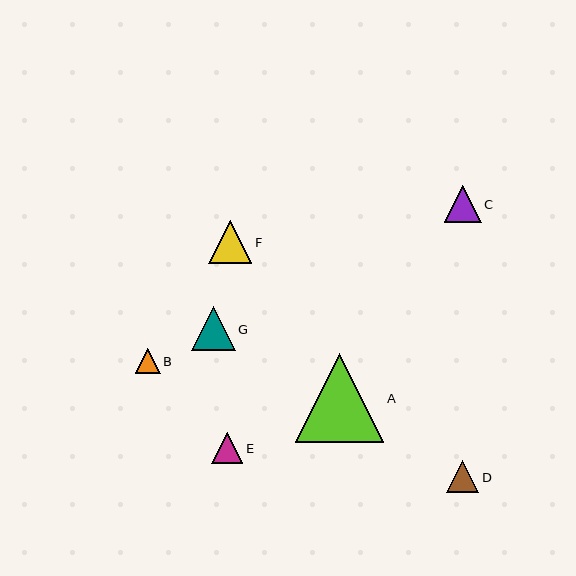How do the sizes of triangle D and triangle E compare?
Triangle D and triangle E are approximately the same size.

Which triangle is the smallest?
Triangle B is the smallest with a size of approximately 25 pixels.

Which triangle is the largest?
Triangle A is the largest with a size of approximately 89 pixels.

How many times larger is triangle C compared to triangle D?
Triangle C is approximately 1.1 times the size of triangle D.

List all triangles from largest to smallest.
From largest to smallest: A, G, F, C, D, E, B.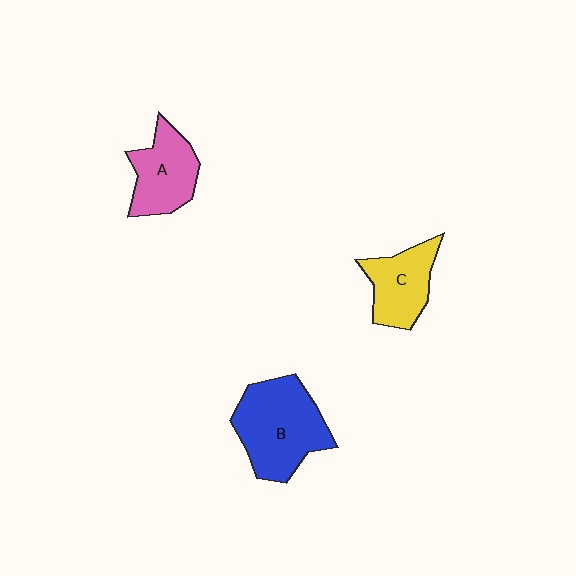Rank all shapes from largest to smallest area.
From largest to smallest: B (blue), A (pink), C (yellow).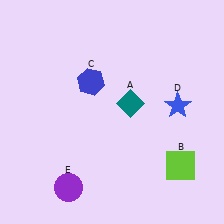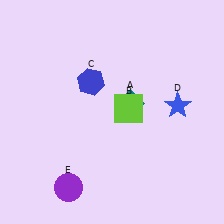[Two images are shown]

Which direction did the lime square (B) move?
The lime square (B) moved up.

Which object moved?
The lime square (B) moved up.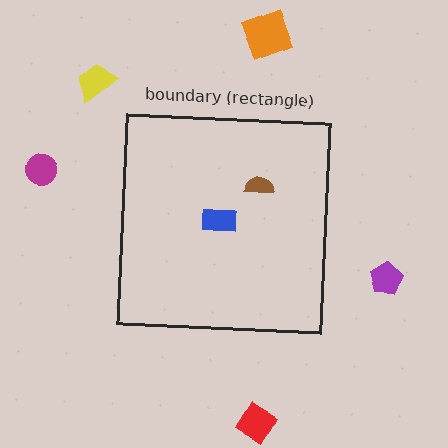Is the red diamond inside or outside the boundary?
Outside.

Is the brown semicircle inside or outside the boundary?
Inside.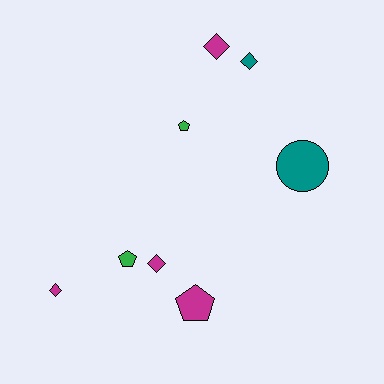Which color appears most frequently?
Magenta, with 4 objects.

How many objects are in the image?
There are 8 objects.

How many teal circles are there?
There is 1 teal circle.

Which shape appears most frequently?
Diamond, with 4 objects.